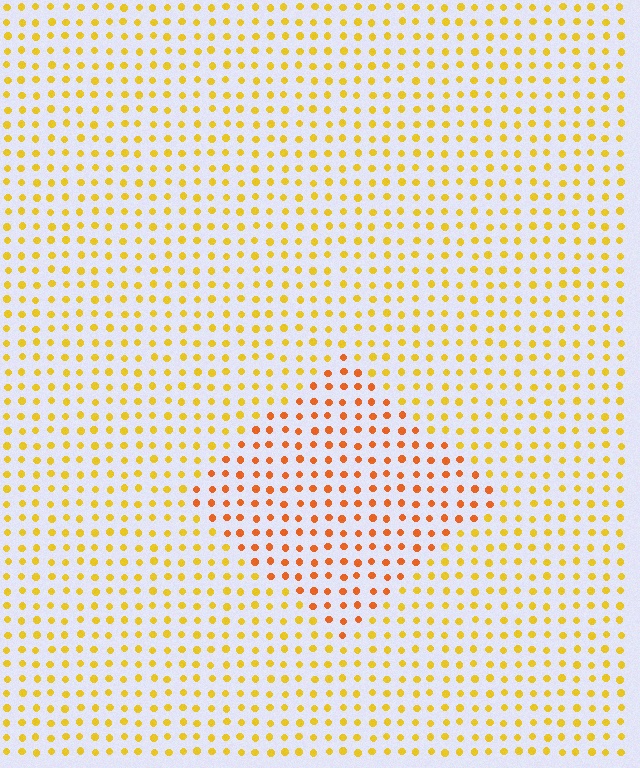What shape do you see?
I see a diamond.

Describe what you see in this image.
The image is filled with small yellow elements in a uniform arrangement. A diamond-shaped region is visible where the elements are tinted to a slightly different hue, forming a subtle color boundary.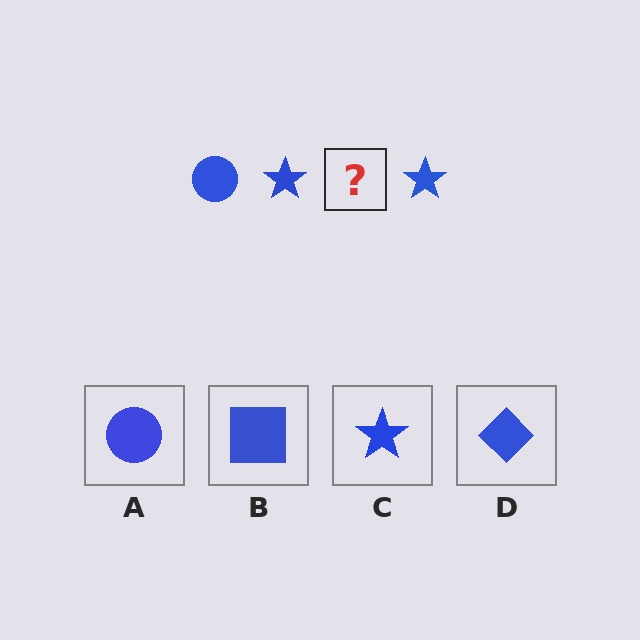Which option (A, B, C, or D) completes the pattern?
A.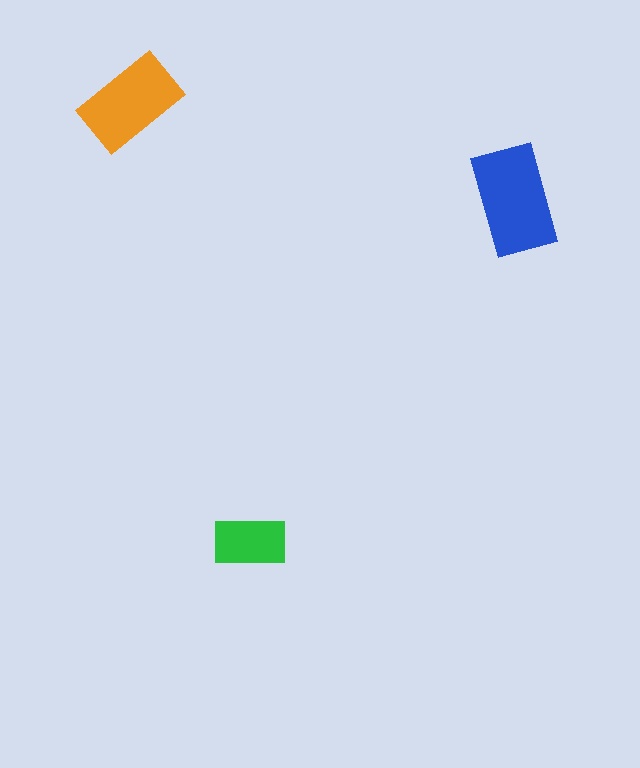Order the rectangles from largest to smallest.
the blue one, the orange one, the green one.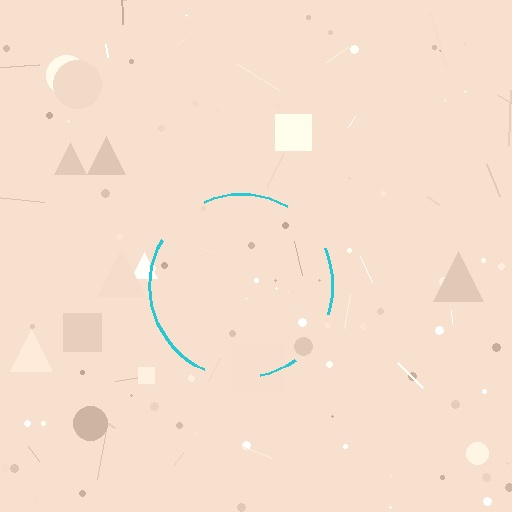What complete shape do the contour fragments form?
The contour fragments form a circle.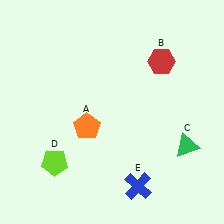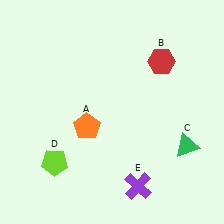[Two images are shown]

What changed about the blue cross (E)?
In Image 1, E is blue. In Image 2, it changed to purple.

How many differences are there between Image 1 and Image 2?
There is 1 difference between the two images.